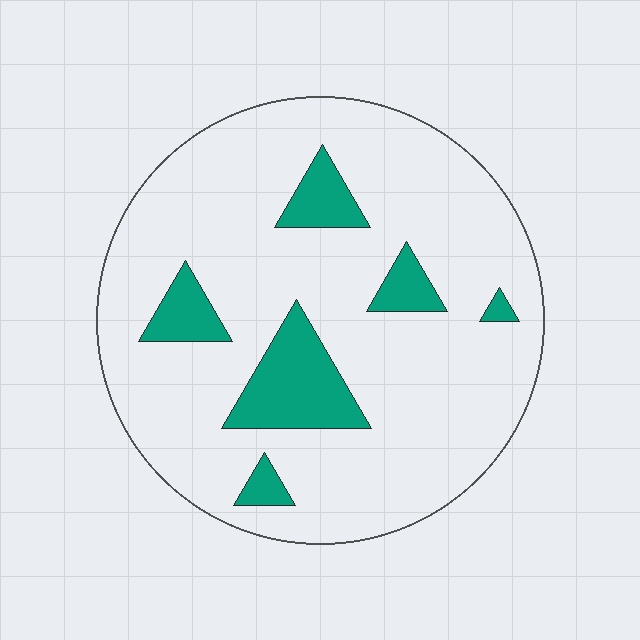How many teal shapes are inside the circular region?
6.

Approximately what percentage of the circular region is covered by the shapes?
Approximately 15%.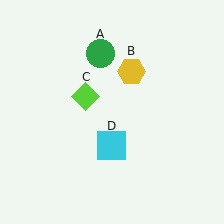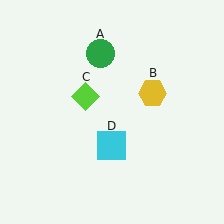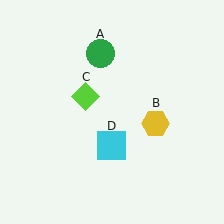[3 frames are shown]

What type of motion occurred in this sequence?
The yellow hexagon (object B) rotated clockwise around the center of the scene.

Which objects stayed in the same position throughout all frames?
Green circle (object A) and lime diamond (object C) and cyan square (object D) remained stationary.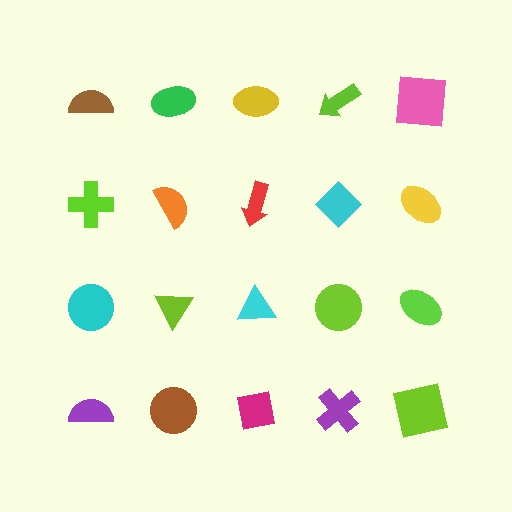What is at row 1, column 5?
A pink square.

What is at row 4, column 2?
A brown circle.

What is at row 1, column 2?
A green ellipse.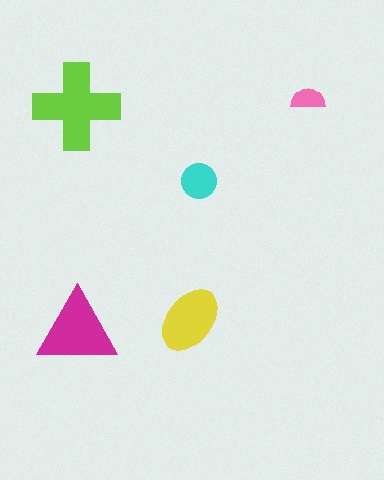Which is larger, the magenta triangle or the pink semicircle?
The magenta triangle.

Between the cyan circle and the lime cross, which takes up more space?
The lime cross.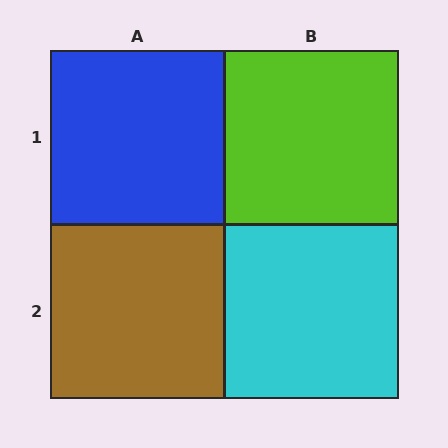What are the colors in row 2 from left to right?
Brown, cyan.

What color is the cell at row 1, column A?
Blue.